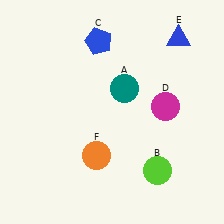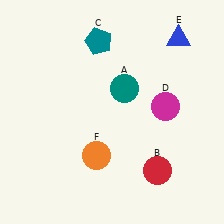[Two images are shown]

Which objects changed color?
B changed from lime to red. C changed from blue to teal.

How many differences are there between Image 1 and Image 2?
There are 2 differences between the two images.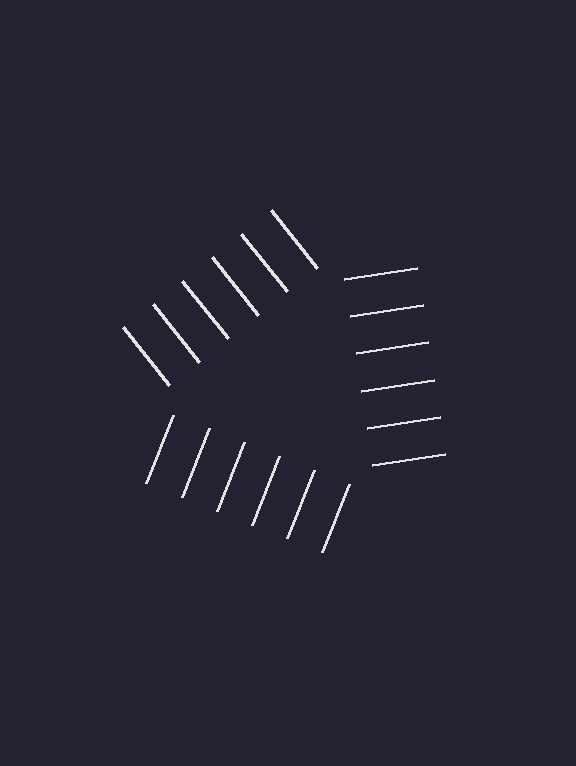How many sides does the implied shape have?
3 sides — the line-ends trace a triangle.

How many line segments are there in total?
18 — 6 along each of the 3 edges.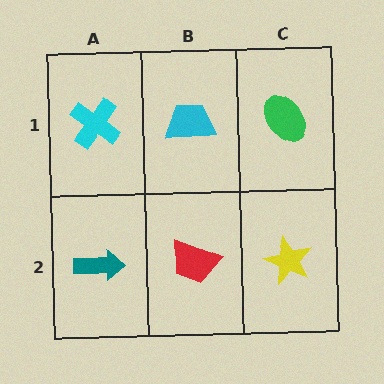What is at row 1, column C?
A green ellipse.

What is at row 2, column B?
A red trapezoid.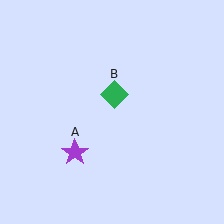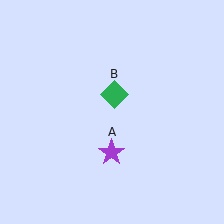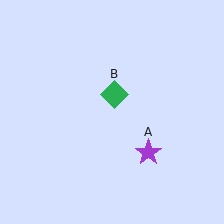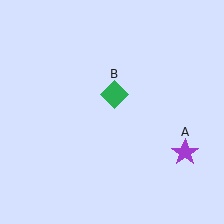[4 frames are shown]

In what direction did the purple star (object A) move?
The purple star (object A) moved right.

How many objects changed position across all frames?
1 object changed position: purple star (object A).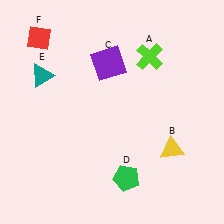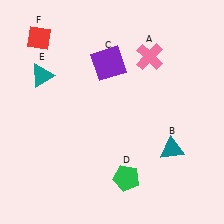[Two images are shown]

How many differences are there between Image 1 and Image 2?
There are 2 differences between the two images.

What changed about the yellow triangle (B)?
In Image 1, B is yellow. In Image 2, it changed to teal.